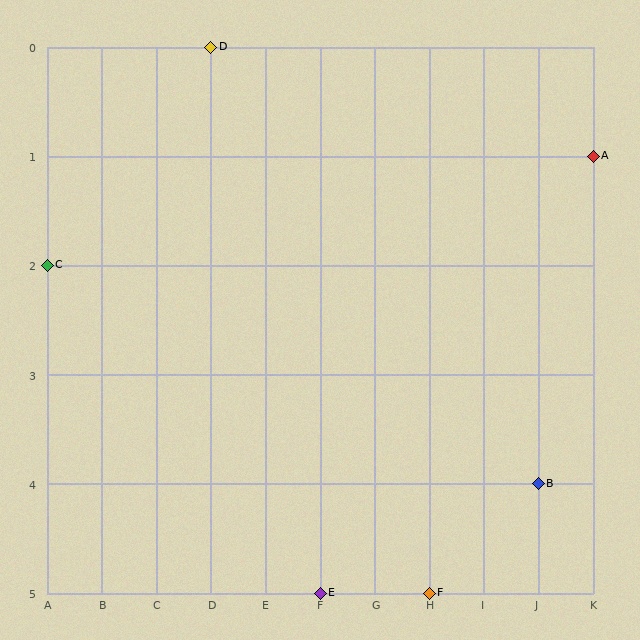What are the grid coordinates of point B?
Point B is at grid coordinates (J, 4).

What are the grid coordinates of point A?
Point A is at grid coordinates (K, 1).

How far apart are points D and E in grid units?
Points D and E are 2 columns and 5 rows apart (about 5.4 grid units diagonally).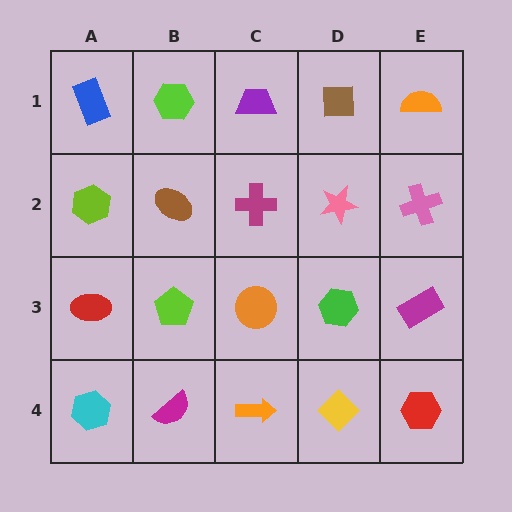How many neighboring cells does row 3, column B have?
4.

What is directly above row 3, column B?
A brown ellipse.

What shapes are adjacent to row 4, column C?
An orange circle (row 3, column C), a magenta semicircle (row 4, column B), a yellow diamond (row 4, column D).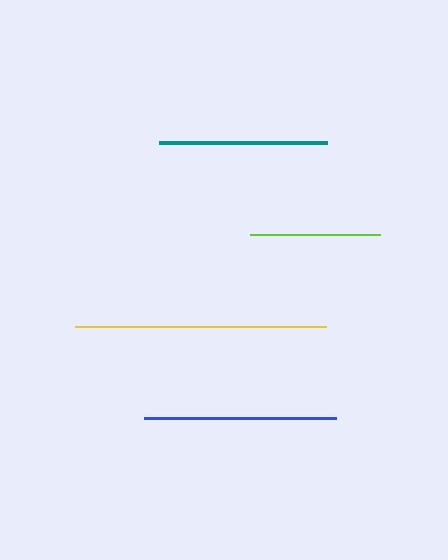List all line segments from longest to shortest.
From longest to shortest: yellow, blue, teal, lime.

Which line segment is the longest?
The yellow line is the longest at approximately 251 pixels.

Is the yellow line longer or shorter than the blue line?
The yellow line is longer than the blue line.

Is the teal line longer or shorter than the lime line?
The teal line is longer than the lime line.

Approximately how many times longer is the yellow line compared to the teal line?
The yellow line is approximately 1.5 times the length of the teal line.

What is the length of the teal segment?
The teal segment is approximately 169 pixels long.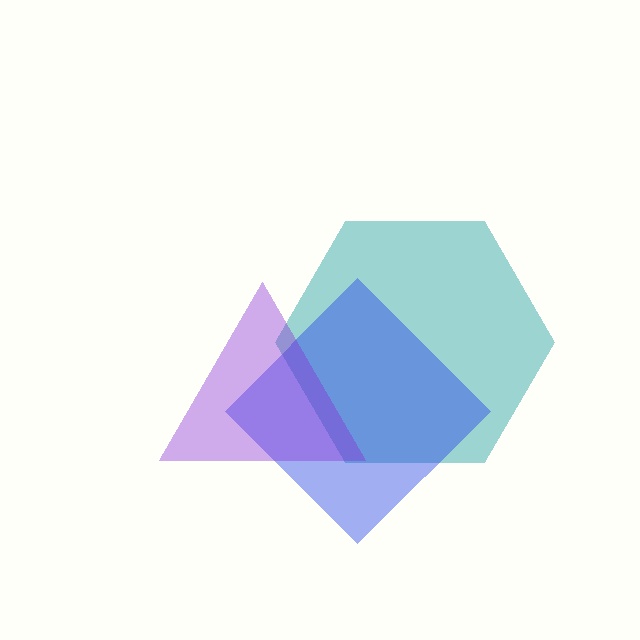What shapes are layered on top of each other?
The layered shapes are: a teal hexagon, a blue diamond, a purple triangle.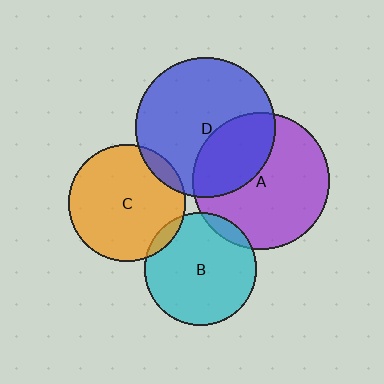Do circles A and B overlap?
Yes.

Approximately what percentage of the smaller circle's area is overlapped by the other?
Approximately 10%.